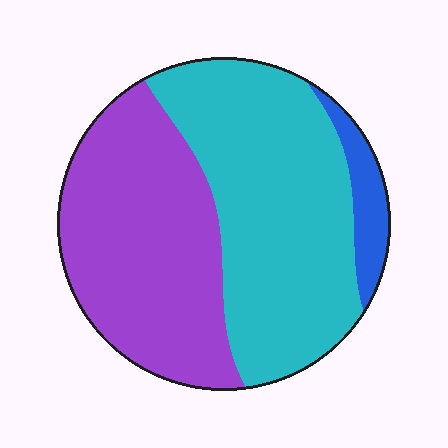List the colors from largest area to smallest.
From largest to smallest: cyan, purple, blue.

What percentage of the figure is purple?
Purple covers around 45% of the figure.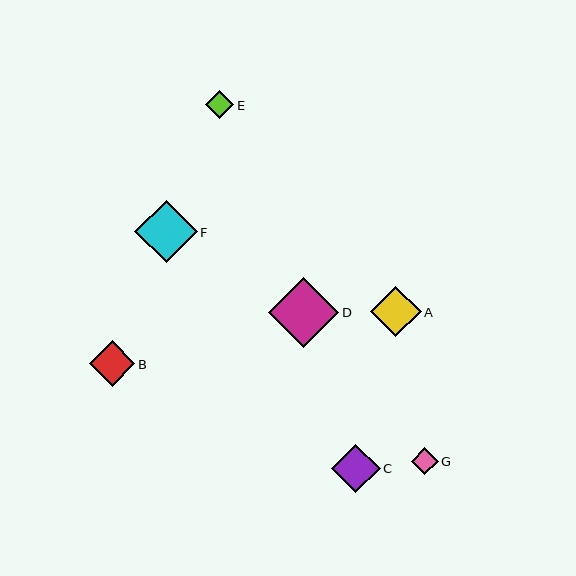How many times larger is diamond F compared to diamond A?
Diamond F is approximately 1.2 times the size of diamond A.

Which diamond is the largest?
Diamond D is the largest with a size of approximately 70 pixels.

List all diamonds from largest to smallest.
From largest to smallest: D, F, A, C, B, E, G.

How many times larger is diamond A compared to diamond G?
Diamond A is approximately 1.9 times the size of diamond G.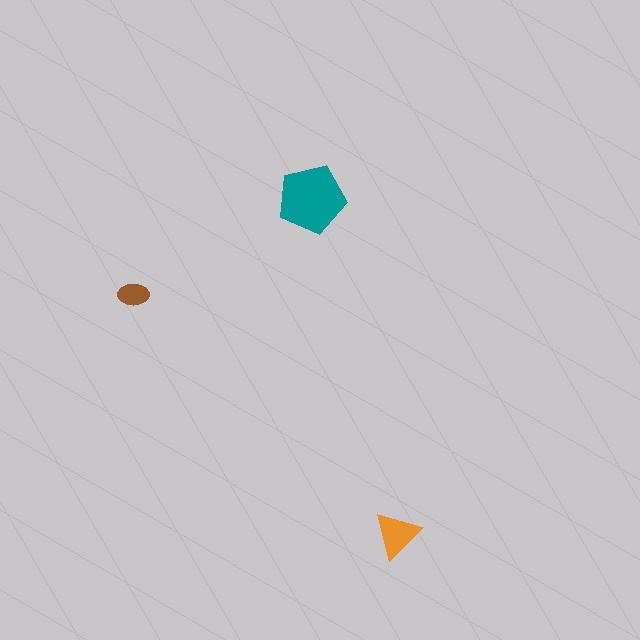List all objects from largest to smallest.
The teal pentagon, the orange triangle, the brown ellipse.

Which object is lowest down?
The orange triangle is bottommost.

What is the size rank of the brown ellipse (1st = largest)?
3rd.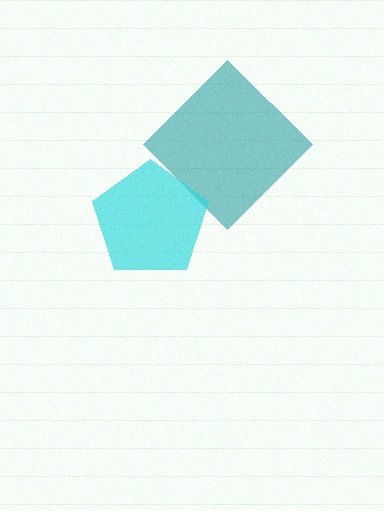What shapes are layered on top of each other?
The layered shapes are: a teal diamond, a cyan pentagon.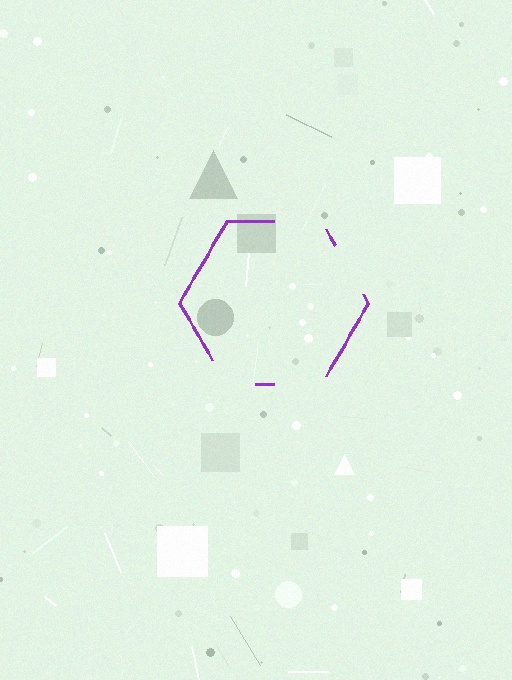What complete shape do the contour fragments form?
The contour fragments form a hexagon.